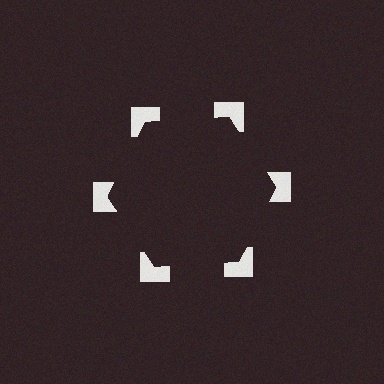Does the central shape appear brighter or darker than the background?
It typically appears slightly darker than the background, even though no actual brightness change is drawn.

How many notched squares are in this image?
There are 6 — one at each vertex of the illusory hexagon.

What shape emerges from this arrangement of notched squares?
An illusory hexagon — its edges are inferred from the aligned wedge cuts in the notched squares, not physically drawn.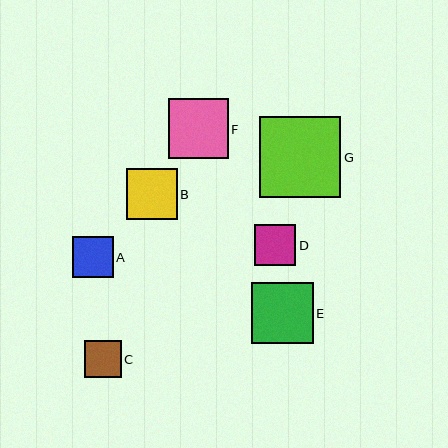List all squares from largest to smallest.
From largest to smallest: G, E, F, B, D, A, C.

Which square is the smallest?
Square C is the smallest with a size of approximately 37 pixels.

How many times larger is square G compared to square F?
Square G is approximately 1.4 times the size of square F.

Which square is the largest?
Square G is the largest with a size of approximately 82 pixels.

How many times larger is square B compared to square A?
Square B is approximately 1.2 times the size of square A.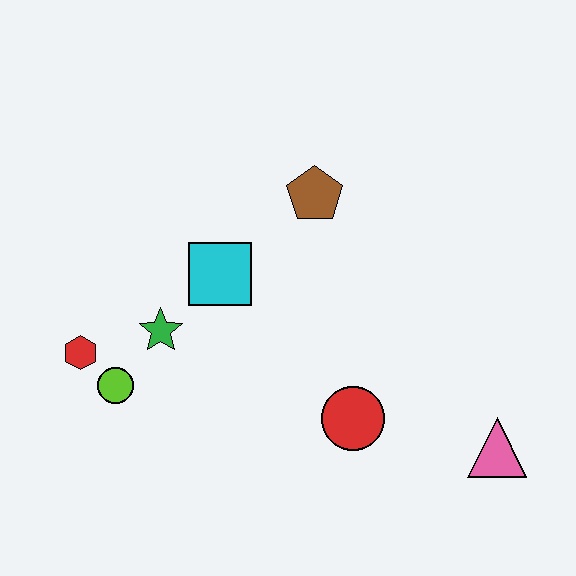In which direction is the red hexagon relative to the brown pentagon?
The red hexagon is to the left of the brown pentagon.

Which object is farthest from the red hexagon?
The pink triangle is farthest from the red hexagon.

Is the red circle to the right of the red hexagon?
Yes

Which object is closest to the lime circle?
The red hexagon is closest to the lime circle.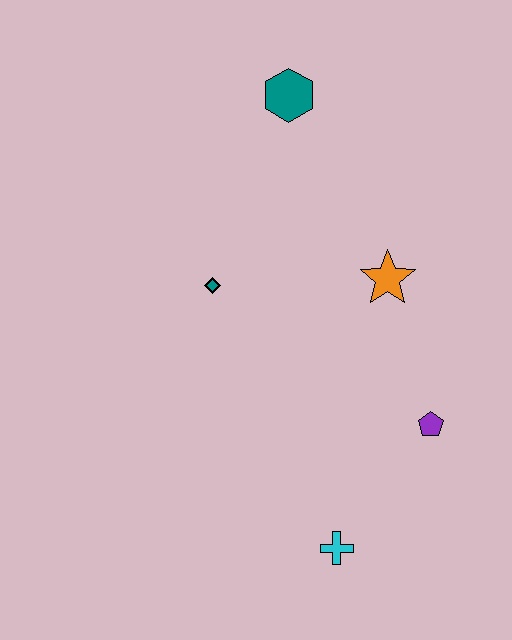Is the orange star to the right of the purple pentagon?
No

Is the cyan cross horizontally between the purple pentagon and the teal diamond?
Yes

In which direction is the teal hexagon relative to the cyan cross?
The teal hexagon is above the cyan cross.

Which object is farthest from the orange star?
The cyan cross is farthest from the orange star.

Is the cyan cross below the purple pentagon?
Yes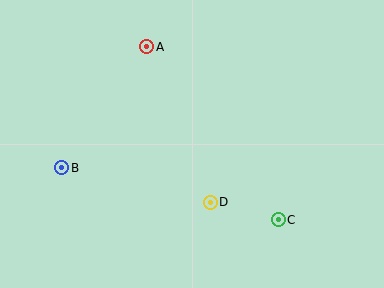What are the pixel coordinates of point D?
Point D is at (210, 202).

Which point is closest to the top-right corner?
Point A is closest to the top-right corner.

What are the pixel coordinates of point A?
Point A is at (147, 47).